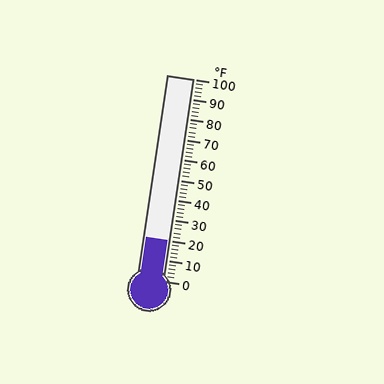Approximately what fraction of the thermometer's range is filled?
The thermometer is filled to approximately 20% of its range.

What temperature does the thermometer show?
The thermometer shows approximately 20°F.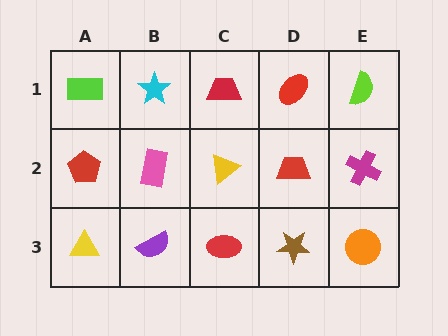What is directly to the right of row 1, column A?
A cyan star.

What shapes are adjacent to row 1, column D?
A red trapezoid (row 2, column D), a red trapezoid (row 1, column C), a lime semicircle (row 1, column E).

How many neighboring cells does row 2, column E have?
3.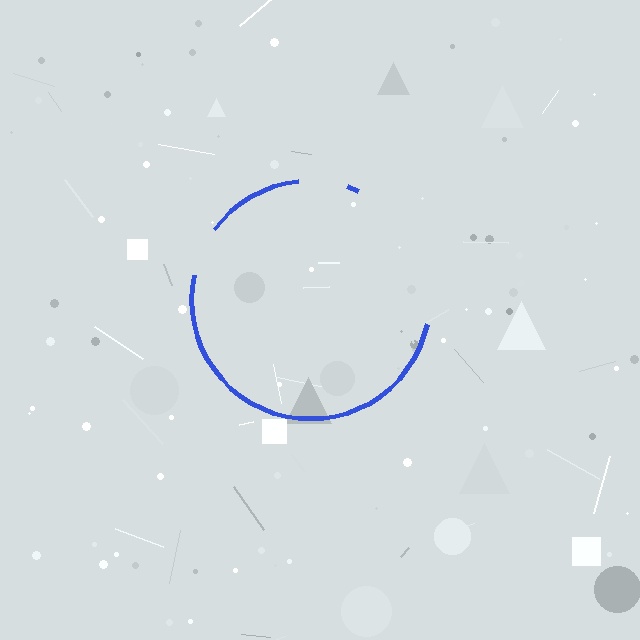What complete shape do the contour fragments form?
The contour fragments form a circle.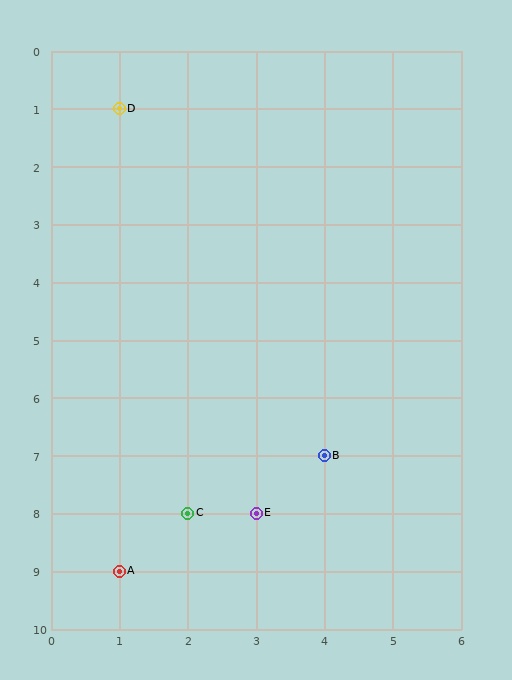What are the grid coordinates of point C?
Point C is at grid coordinates (2, 8).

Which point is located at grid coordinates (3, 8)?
Point E is at (3, 8).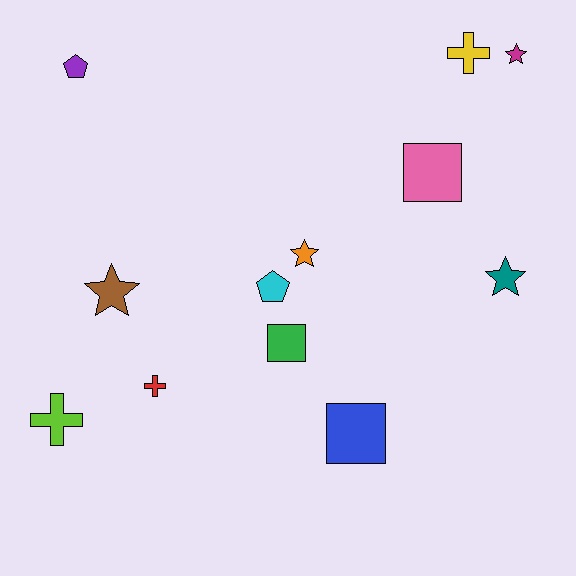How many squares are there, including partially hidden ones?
There are 3 squares.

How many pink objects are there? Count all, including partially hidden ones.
There is 1 pink object.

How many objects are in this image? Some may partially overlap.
There are 12 objects.